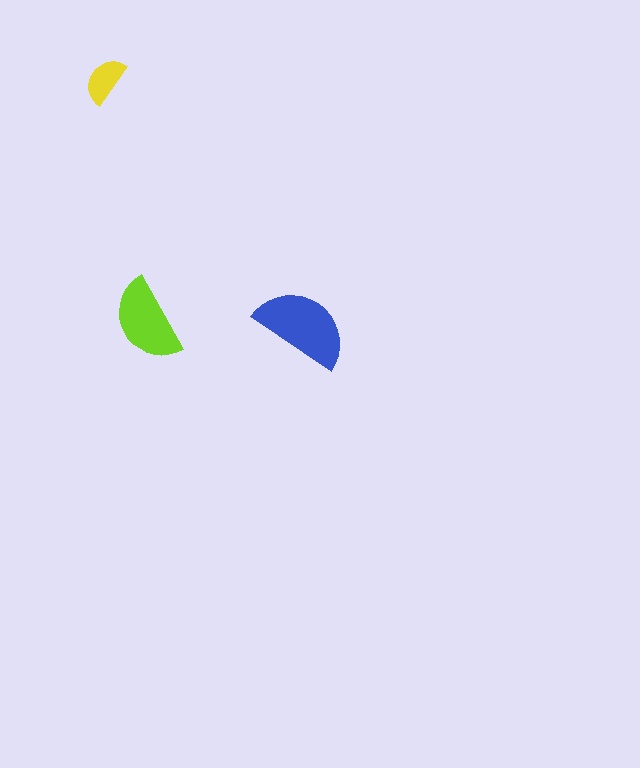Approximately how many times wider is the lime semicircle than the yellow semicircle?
About 1.5 times wider.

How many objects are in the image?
There are 3 objects in the image.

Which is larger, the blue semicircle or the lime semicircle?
The blue one.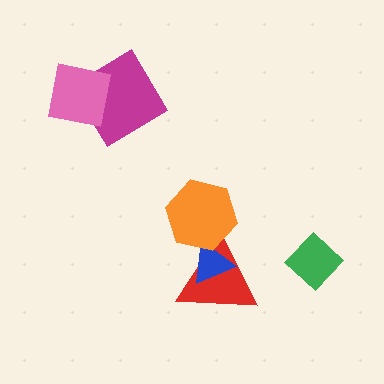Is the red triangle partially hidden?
Yes, it is partially covered by another shape.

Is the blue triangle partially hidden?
Yes, it is partially covered by another shape.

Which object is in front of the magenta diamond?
The pink square is in front of the magenta diamond.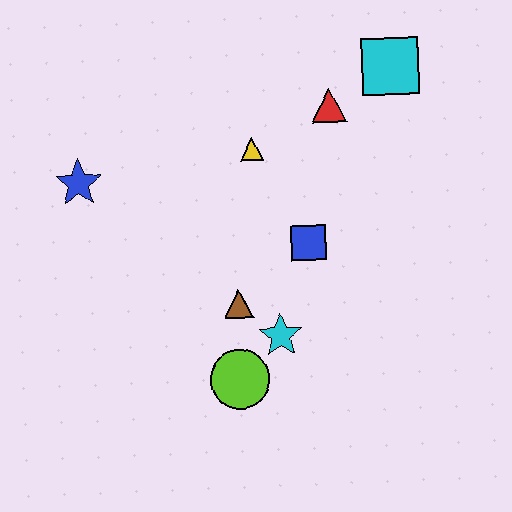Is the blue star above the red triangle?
No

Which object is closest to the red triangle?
The cyan square is closest to the red triangle.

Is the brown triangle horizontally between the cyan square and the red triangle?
No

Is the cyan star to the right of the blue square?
No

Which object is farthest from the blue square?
The blue star is farthest from the blue square.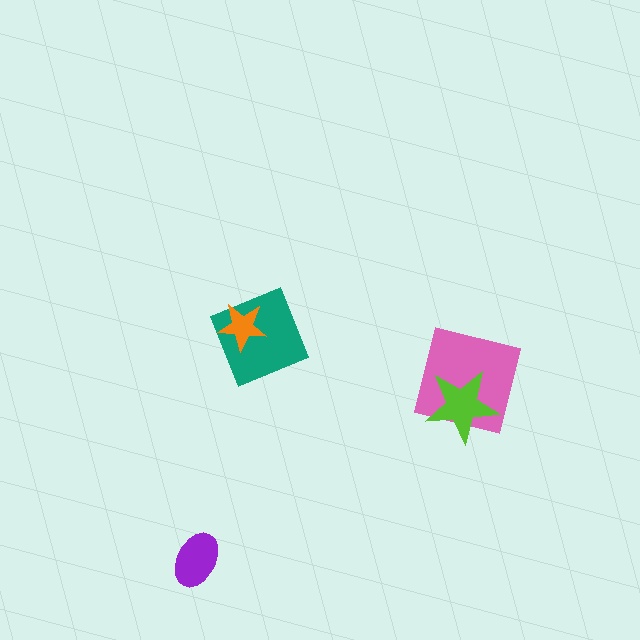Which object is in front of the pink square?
The lime star is in front of the pink square.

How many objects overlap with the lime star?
1 object overlaps with the lime star.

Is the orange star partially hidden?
No, no other shape covers it.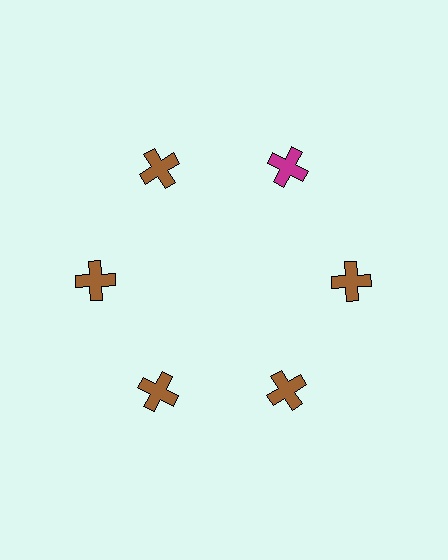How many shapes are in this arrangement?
There are 6 shapes arranged in a ring pattern.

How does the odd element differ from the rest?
It has a different color: magenta instead of brown.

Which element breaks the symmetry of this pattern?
The magenta cross at roughly the 1 o'clock position breaks the symmetry. All other shapes are brown crosses.